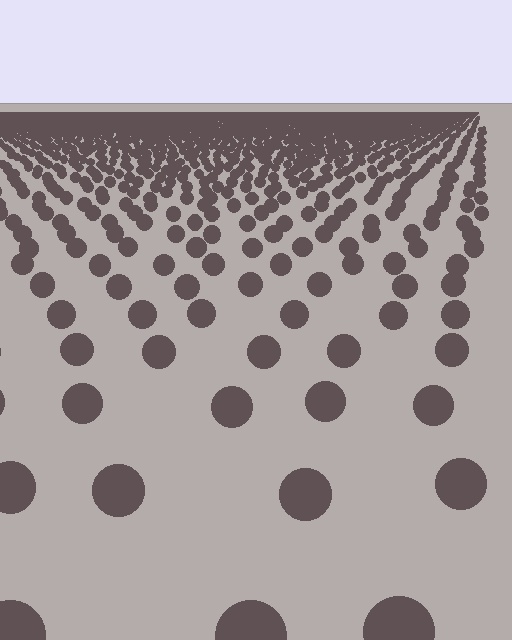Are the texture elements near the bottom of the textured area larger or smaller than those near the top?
Larger. Near the bottom, elements are closer to the viewer and appear at a bigger on-screen size.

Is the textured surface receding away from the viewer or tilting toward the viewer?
The surface is receding away from the viewer. Texture elements get smaller and denser toward the top.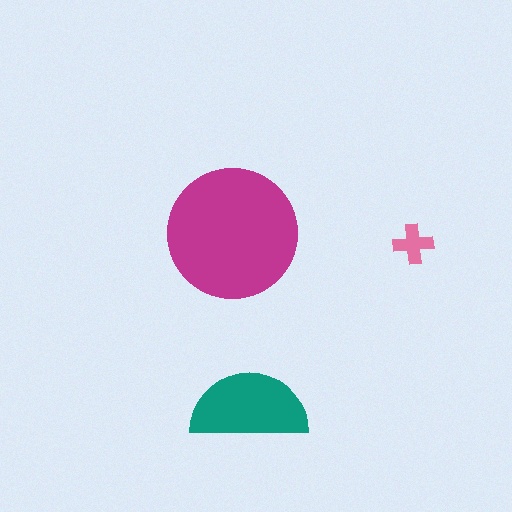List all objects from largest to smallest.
The magenta circle, the teal semicircle, the pink cross.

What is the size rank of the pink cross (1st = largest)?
3rd.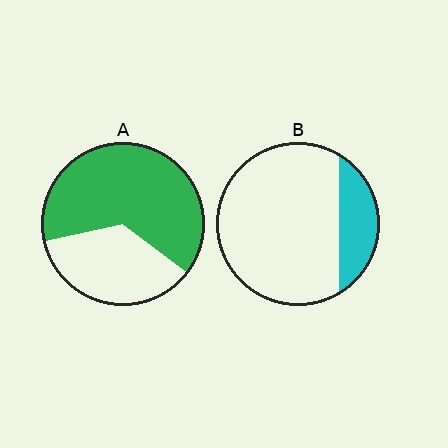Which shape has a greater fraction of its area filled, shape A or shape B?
Shape A.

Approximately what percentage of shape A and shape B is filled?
A is approximately 65% and B is approximately 20%.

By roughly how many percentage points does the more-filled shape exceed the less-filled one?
By roughly 45 percentage points (A over B).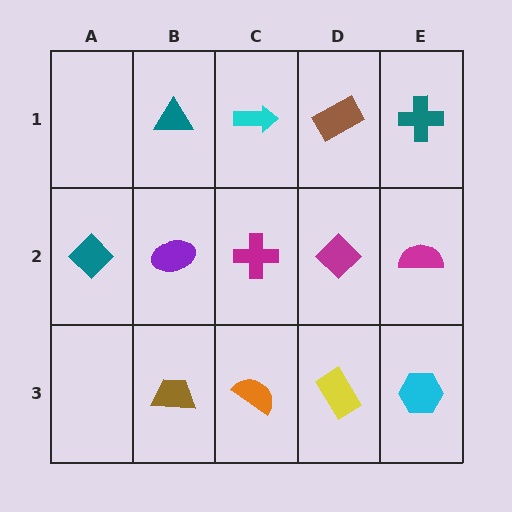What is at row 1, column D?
A brown rectangle.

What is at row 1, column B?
A teal triangle.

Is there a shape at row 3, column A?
No, that cell is empty.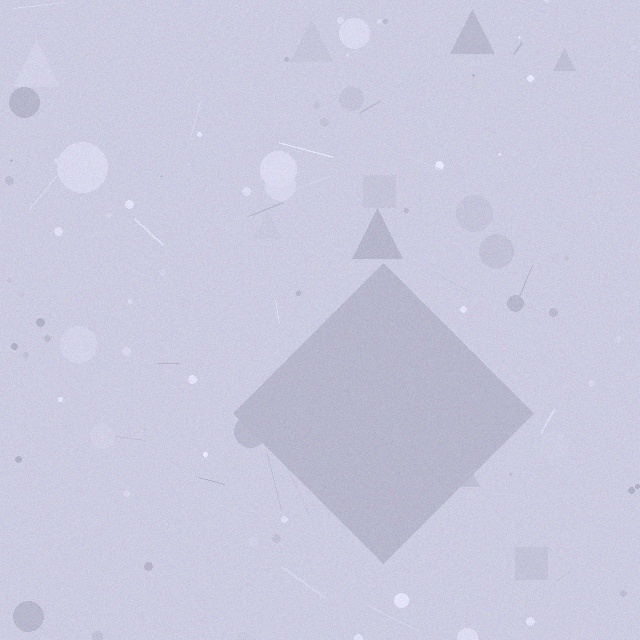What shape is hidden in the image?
A diamond is hidden in the image.